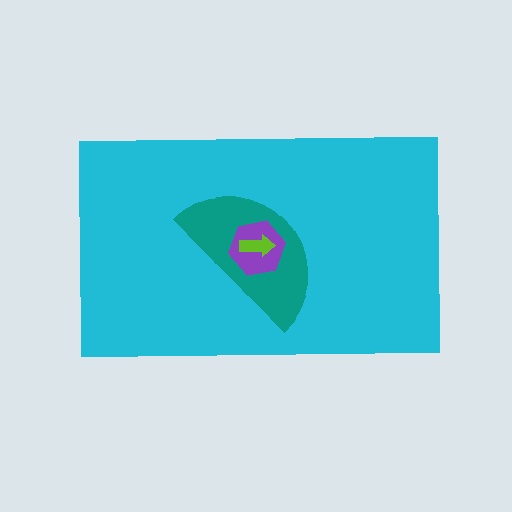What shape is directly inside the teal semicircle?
The purple hexagon.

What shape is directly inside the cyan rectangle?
The teal semicircle.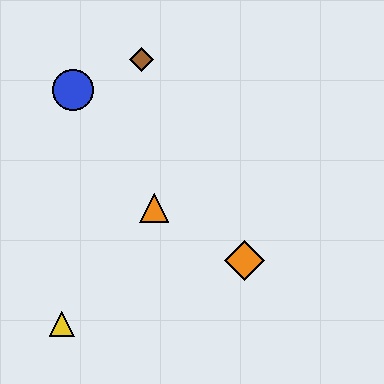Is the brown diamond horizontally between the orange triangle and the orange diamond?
No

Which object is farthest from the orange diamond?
The blue circle is farthest from the orange diamond.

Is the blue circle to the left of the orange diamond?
Yes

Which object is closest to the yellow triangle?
The orange triangle is closest to the yellow triangle.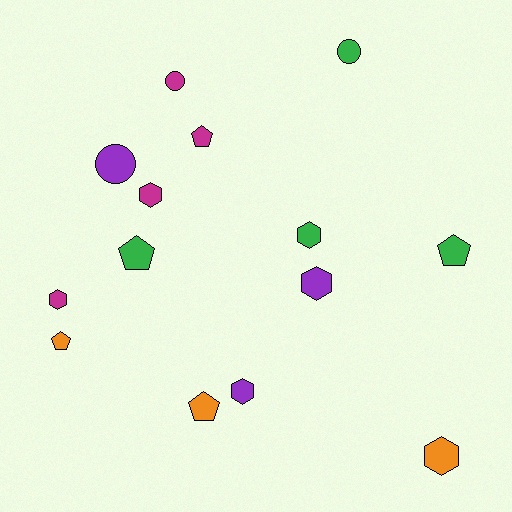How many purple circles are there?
There is 1 purple circle.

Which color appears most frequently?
Green, with 4 objects.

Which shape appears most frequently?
Hexagon, with 6 objects.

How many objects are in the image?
There are 14 objects.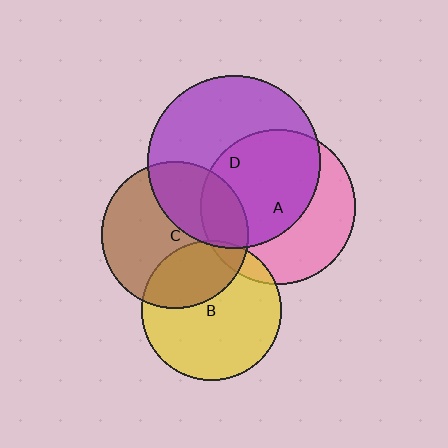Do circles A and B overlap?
Yes.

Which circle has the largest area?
Circle D (purple).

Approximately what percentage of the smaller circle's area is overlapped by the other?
Approximately 10%.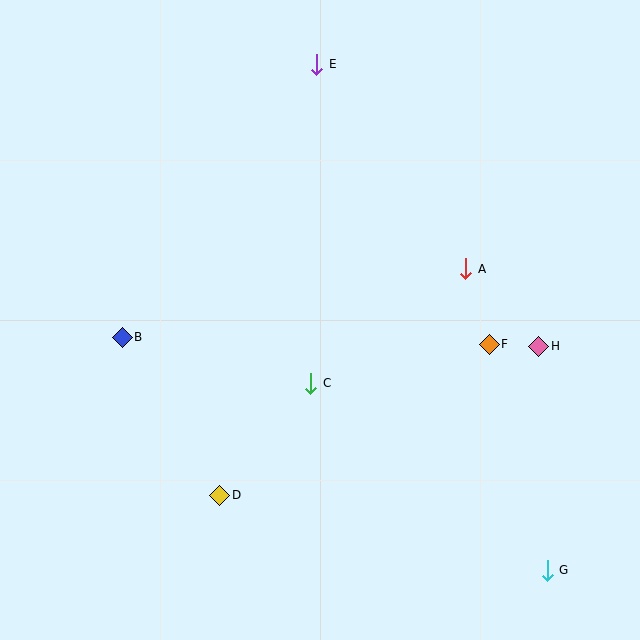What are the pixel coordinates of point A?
Point A is at (466, 269).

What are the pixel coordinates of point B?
Point B is at (122, 337).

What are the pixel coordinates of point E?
Point E is at (317, 64).